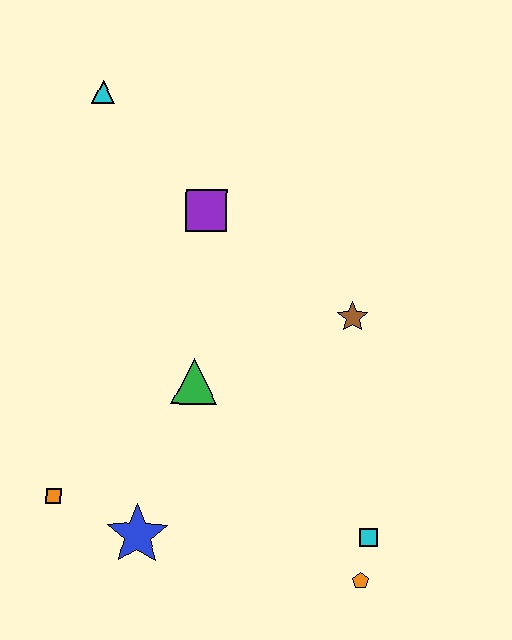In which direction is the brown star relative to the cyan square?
The brown star is above the cyan square.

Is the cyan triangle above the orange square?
Yes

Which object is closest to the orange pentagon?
The cyan square is closest to the orange pentagon.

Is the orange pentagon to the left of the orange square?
No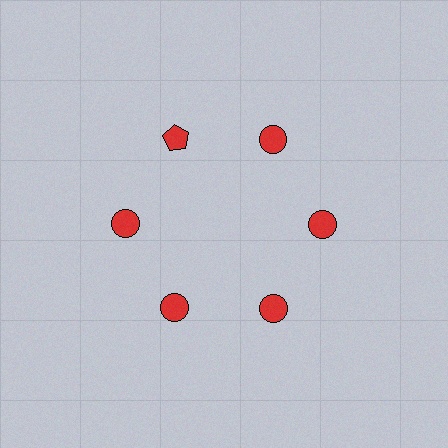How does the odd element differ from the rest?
It has a different shape: pentagon instead of circle.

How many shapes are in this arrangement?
There are 6 shapes arranged in a ring pattern.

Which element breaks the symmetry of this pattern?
The red pentagon at roughly the 11 o'clock position breaks the symmetry. All other shapes are red circles.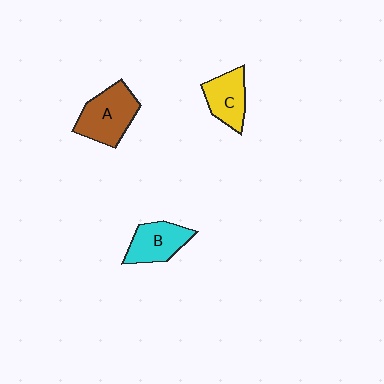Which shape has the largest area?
Shape A (brown).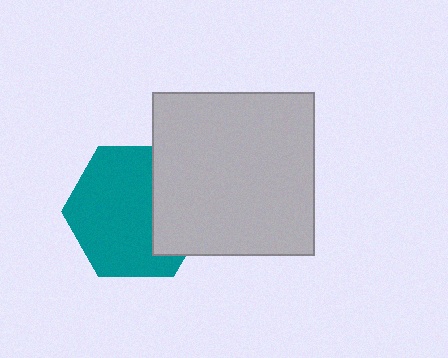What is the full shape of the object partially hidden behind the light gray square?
The partially hidden object is a teal hexagon.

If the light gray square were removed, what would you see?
You would see the complete teal hexagon.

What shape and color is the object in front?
The object in front is a light gray square.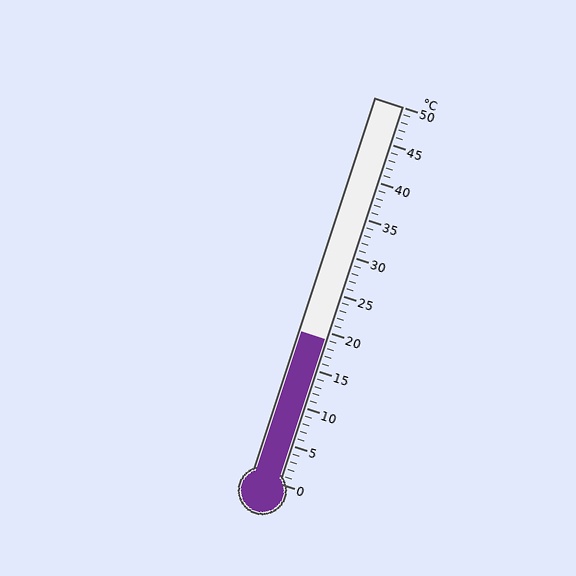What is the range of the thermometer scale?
The thermometer scale ranges from 0°C to 50°C.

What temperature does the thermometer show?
The thermometer shows approximately 19°C.